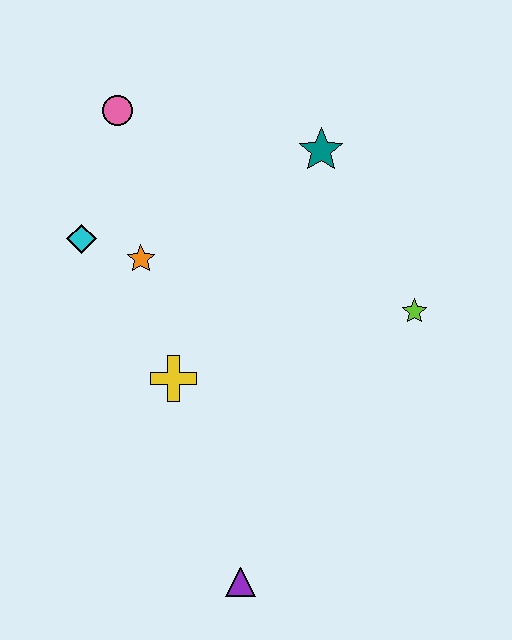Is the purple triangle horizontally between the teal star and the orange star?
Yes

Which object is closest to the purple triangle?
The yellow cross is closest to the purple triangle.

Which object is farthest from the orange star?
The purple triangle is farthest from the orange star.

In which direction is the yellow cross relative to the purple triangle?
The yellow cross is above the purple triangle.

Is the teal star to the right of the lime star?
No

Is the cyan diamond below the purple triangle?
No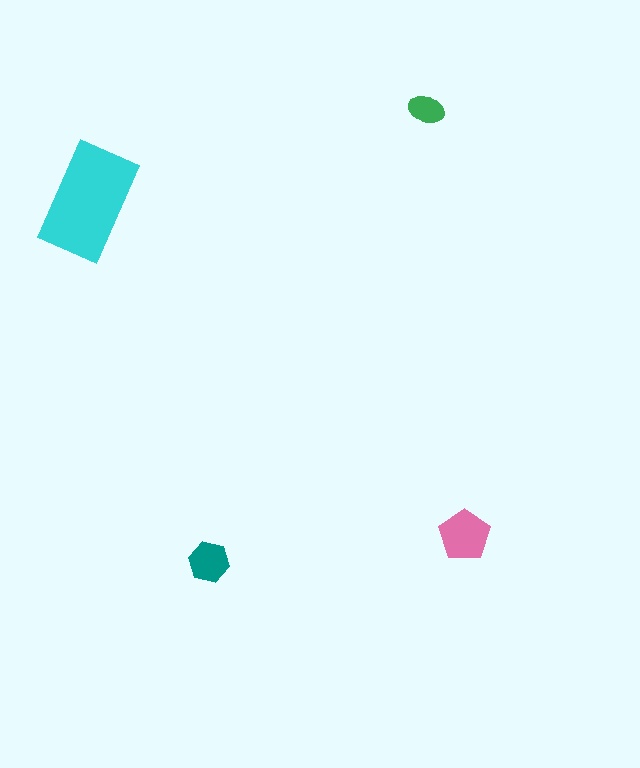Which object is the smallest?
The green ellipse.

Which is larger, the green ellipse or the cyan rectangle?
The cyan rectangle.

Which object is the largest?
The cyan rectangle.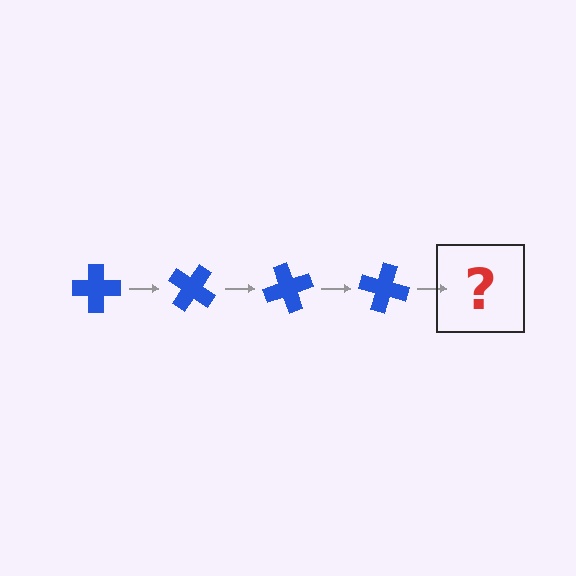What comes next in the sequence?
The next element should be a blue cross rotated 140 degrees.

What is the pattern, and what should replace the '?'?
The pattern is that the cross rotates 35 degrees each step. The '?' should be a blue cross rotated 140 degrees.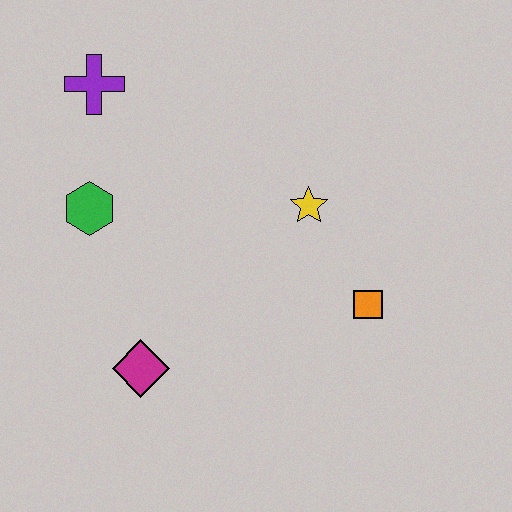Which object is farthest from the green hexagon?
The orange square is farthest from the green hexagon.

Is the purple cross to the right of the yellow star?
No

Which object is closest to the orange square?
The yellow star is closest to the orange square.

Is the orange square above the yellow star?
No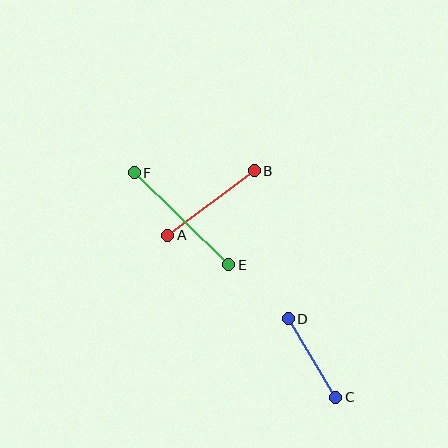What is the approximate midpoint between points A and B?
The midpoint is at approximately (211, 203) pixels.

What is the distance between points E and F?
The distance is approximately 132 pixels.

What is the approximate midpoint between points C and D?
The midpoint is at approximately (312, 358) pixels.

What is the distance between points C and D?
The distance is approximately 92 pixels.